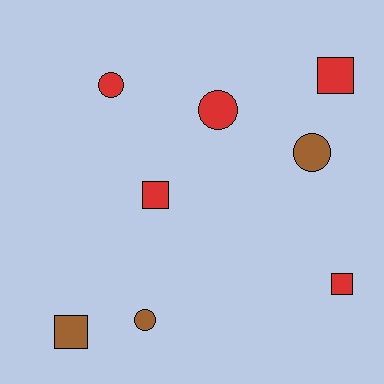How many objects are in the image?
There are 8 objects.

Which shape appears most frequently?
Circle, with 4 objects.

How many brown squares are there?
There is 1 brown square.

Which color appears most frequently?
Red, with 5 objects.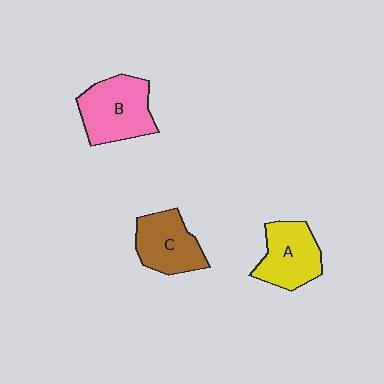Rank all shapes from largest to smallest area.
From largest to smallest: B (pink), A (yellow), C (brown).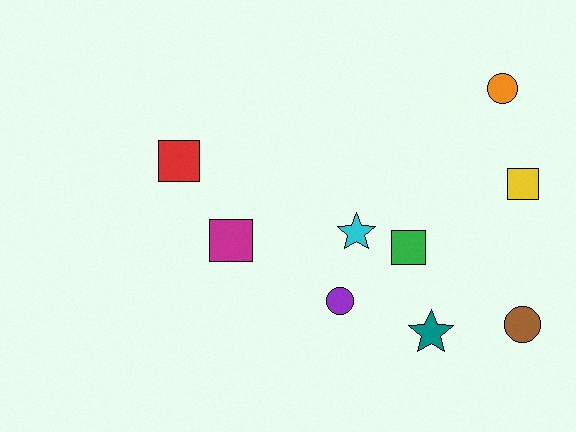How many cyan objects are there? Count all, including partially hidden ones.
There is 1 cyan object.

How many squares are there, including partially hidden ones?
There are 4 squares.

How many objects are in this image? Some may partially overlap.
There are 9 objects.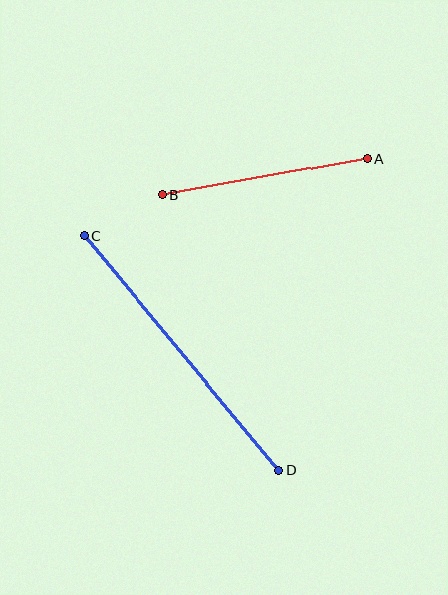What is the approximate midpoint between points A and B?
The midpoint is at approximately (264, 177) pixels.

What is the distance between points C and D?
The distance is approximately 305 pixels.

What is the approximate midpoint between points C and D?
The midpoint is at approximately (182, 353) pixels.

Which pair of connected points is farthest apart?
Points C and D are farthest apart.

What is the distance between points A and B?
The distance is approximately 208 pixels.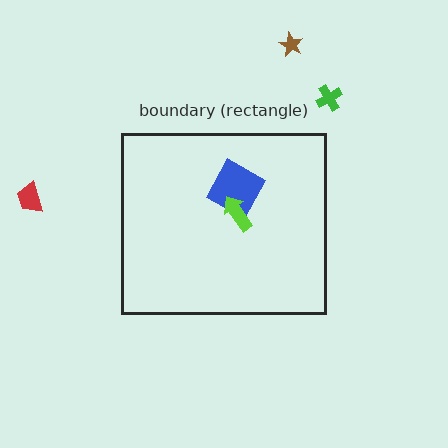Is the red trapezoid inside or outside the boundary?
Outside.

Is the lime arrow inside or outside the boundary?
Inside.